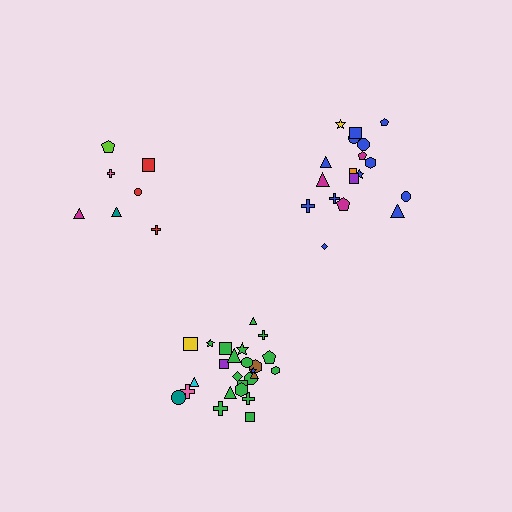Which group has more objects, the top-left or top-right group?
The top-right group.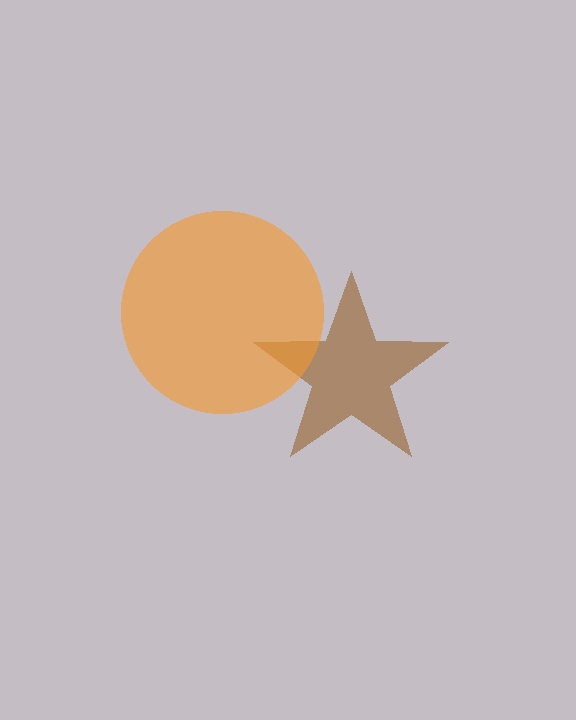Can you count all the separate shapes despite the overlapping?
Yes, there are 2 separate shapes.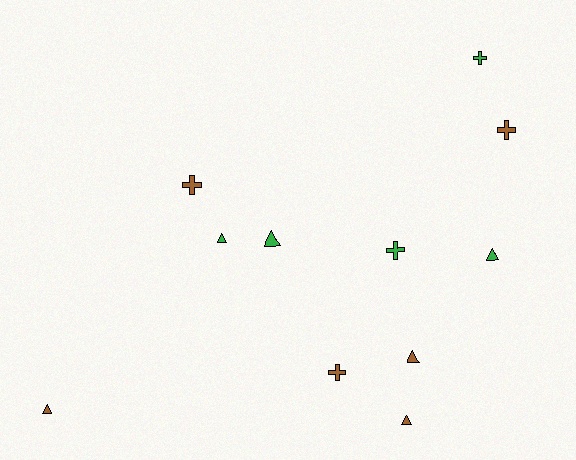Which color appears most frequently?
Brown, with 6 objects.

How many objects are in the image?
There are 11 objects.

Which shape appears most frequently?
Triangle, with 6 objects.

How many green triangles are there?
There are 3 green triangles.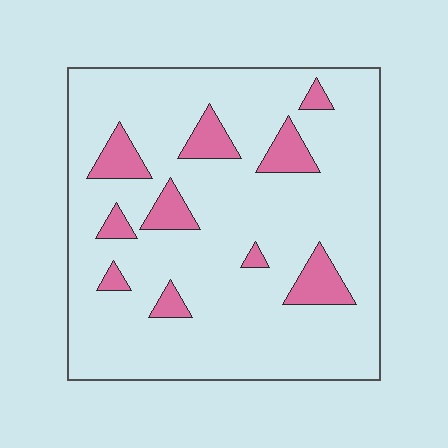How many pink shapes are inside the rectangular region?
10.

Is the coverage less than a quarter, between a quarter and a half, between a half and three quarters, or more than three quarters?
Less than a quarter.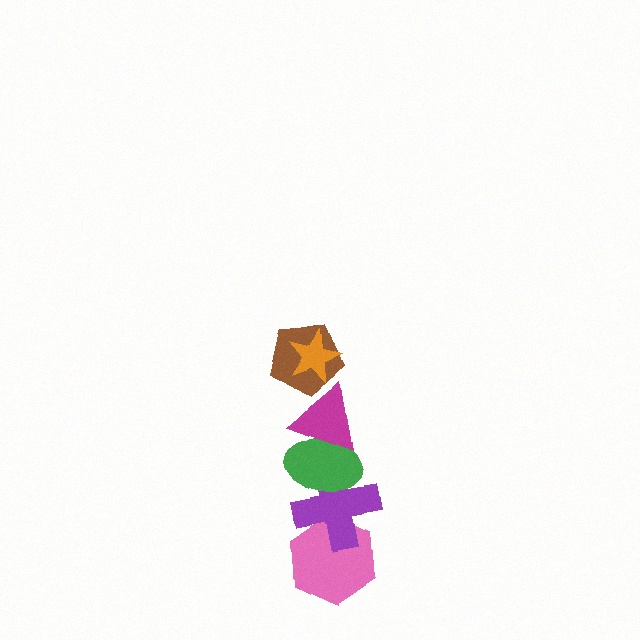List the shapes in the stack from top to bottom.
From top to bottom: the orange star, the brown pentagon, the magenta triangle, the green ellipse, the purple cross, the pink hexagon.